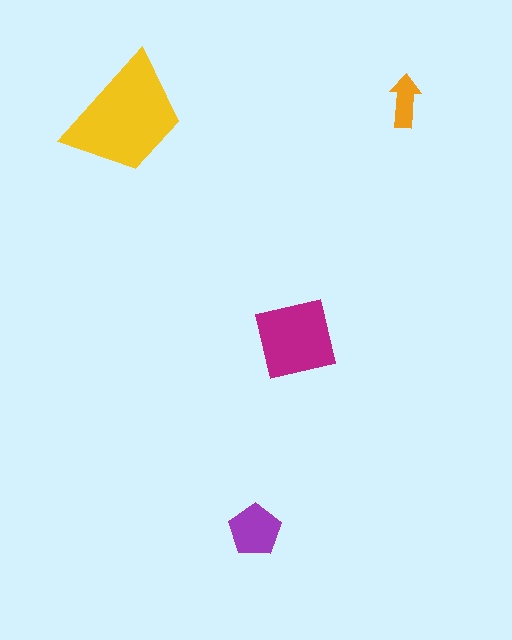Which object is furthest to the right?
The orange arrow is rightmost.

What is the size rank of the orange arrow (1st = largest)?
4th.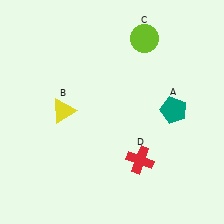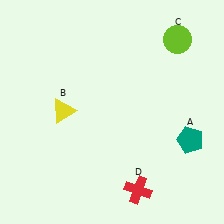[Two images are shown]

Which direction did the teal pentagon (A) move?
The teal pentagon (A) moved down.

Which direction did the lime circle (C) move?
The lime circle (C) moved right.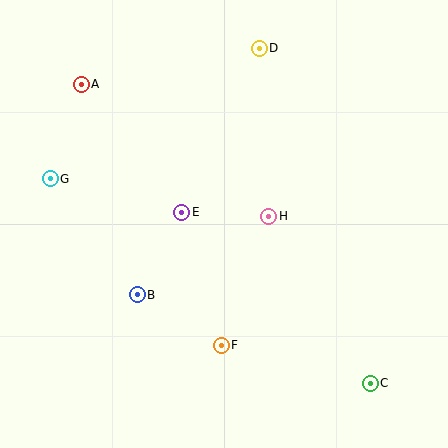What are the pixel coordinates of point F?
Point F is at (221, 345).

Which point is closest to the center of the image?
Point E at (182, 212) is closest to the center.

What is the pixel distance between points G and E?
The distance between G and E is 135 pixels.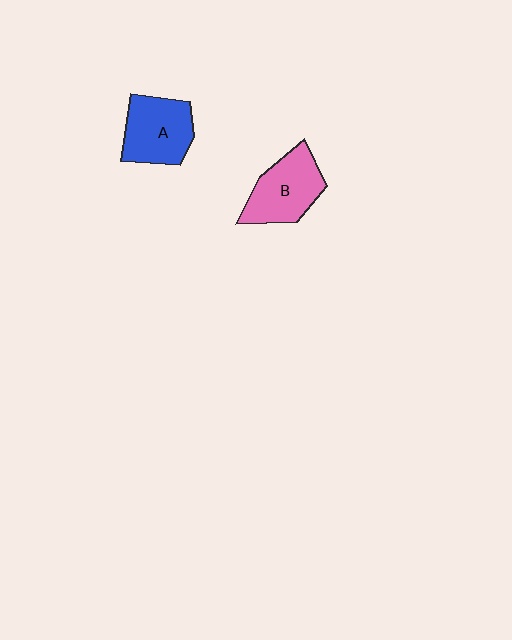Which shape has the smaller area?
Shape A (blue).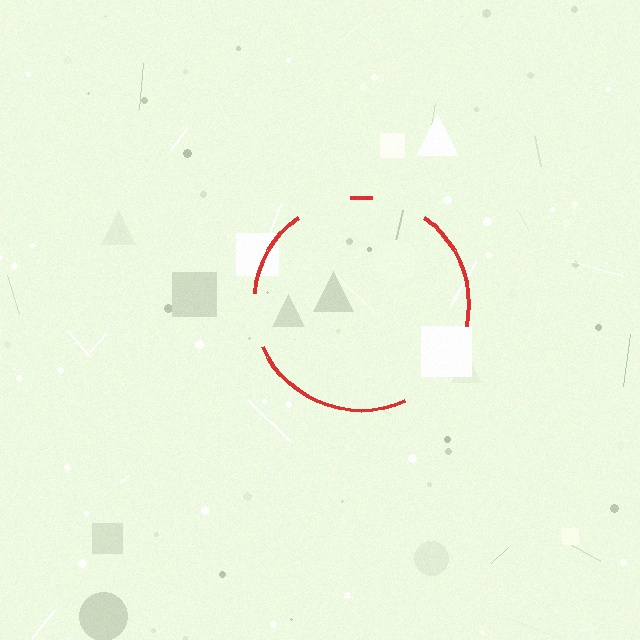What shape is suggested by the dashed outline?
The dashed outline suggests a circle.